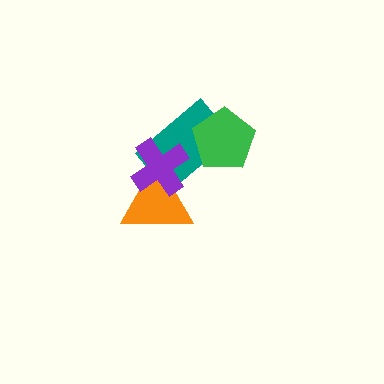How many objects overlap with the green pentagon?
1 object overlaps with the green pentagon.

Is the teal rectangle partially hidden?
Yes, it is partially covered by another shape.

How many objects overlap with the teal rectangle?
3 objects overlap with the teal rectangle.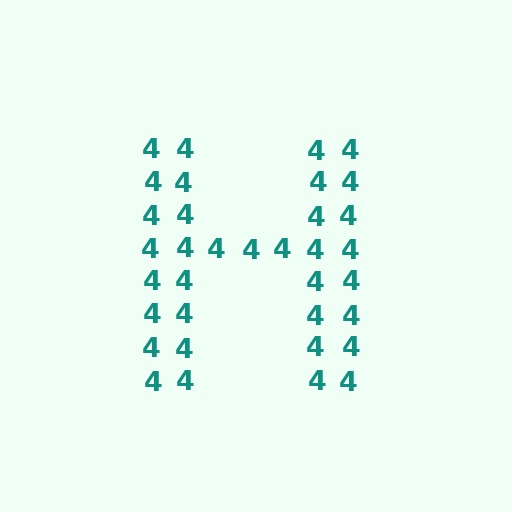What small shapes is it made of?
It is made of small digit 4's.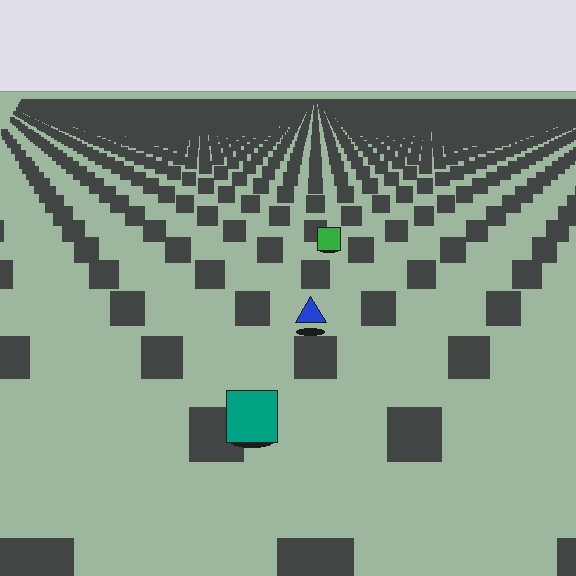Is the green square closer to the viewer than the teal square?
No. The teal square is closer — you can tell from the texture gradient: the ground texture is coarser near it.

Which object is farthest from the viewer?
The green square is farthest from the viewer. It appears smaller and the ground texture around it is denser.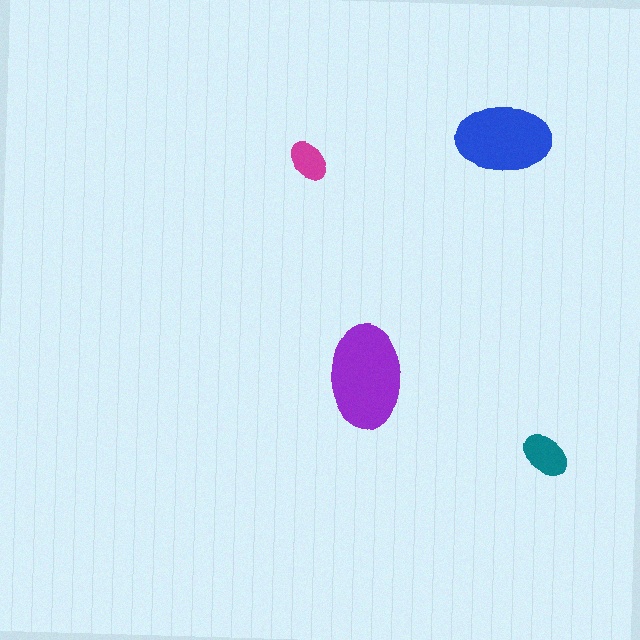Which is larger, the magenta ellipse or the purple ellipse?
The purple one.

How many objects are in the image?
There are 4 objects in the image.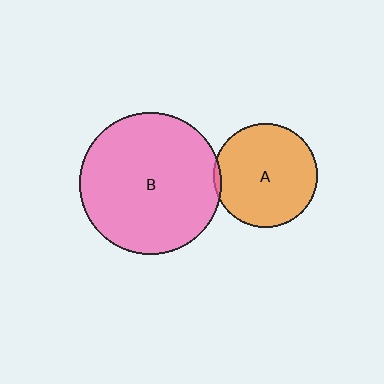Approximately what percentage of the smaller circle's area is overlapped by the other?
Approximately 5%.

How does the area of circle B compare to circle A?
Approximately 1.8 times.